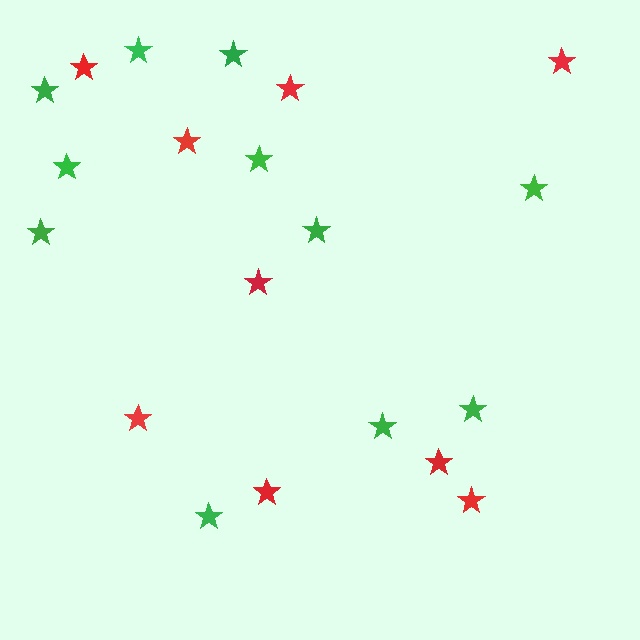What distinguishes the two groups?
There are 2 groups: one group of green stars (11) and one group of red stars (9).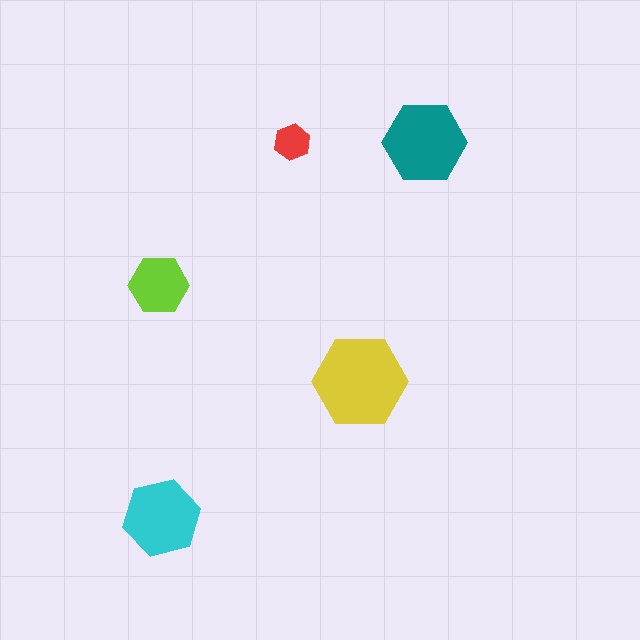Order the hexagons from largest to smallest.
the yellow one, the teal one, the cyan one, the lime one, the red one.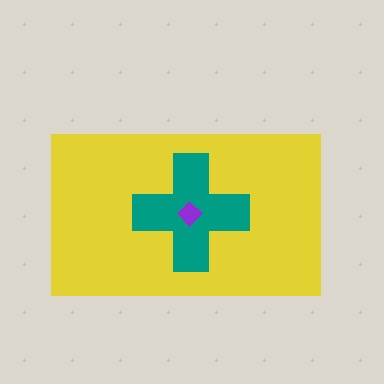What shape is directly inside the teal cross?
The purple diamond.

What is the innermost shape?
The purple diamond.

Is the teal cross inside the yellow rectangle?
Yes.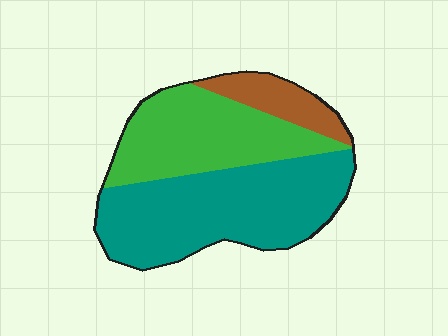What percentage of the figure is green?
Green takes up between a quarter and a half of the figure.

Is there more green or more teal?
Teal.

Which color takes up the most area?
Teal, at roughly 50%.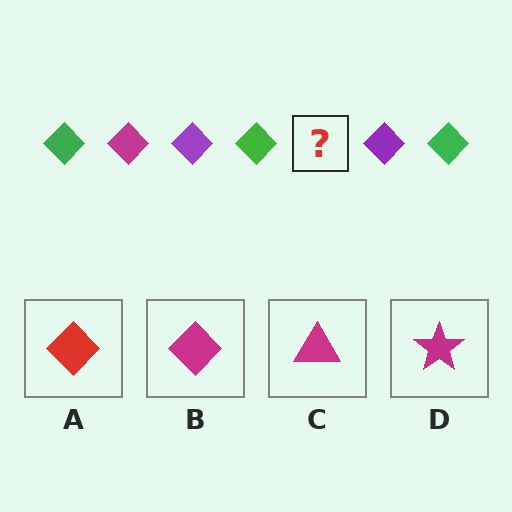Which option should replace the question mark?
Option B.